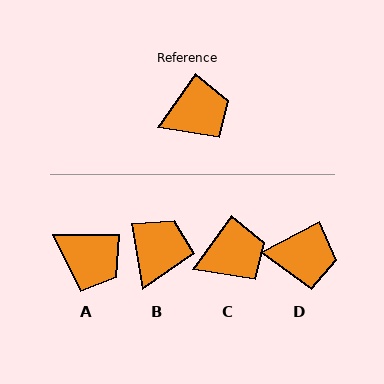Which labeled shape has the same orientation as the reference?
C.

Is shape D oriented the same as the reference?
No, it is off by about 27 degrees.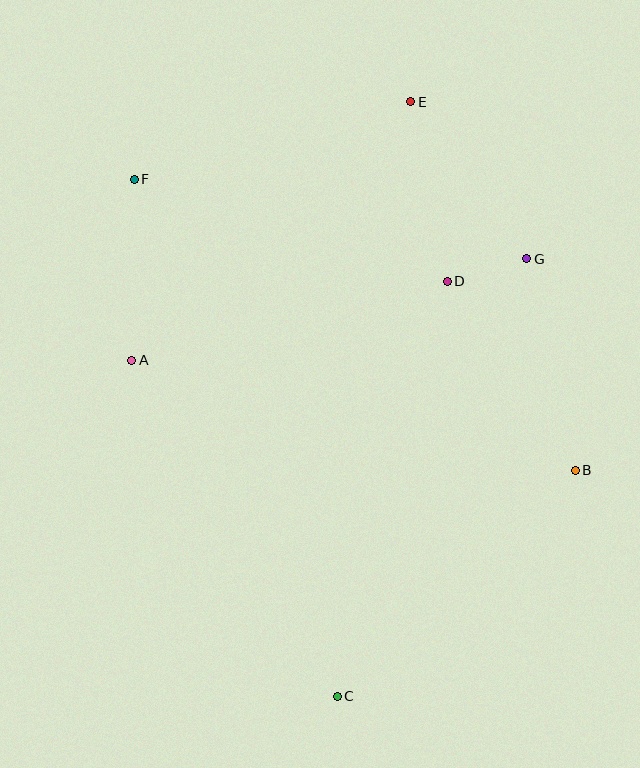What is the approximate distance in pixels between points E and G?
The distance between E and G is approximately 195 pixels.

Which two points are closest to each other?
Points D and G are closest to each other.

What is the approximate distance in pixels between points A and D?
The distance between A and D is approximately 325 pixels.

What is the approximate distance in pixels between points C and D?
The distance between C and D is approximately 429 pixels.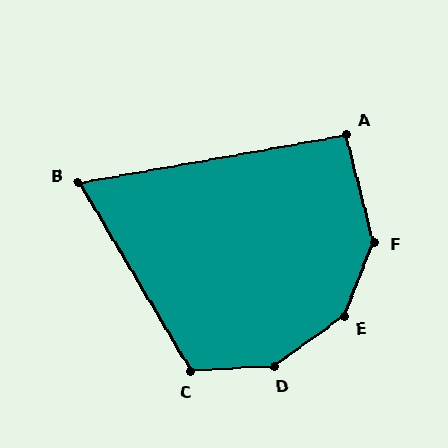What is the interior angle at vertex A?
Approximately 94 degrees (approximately right).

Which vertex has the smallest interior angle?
B, at approximately 70 degrees.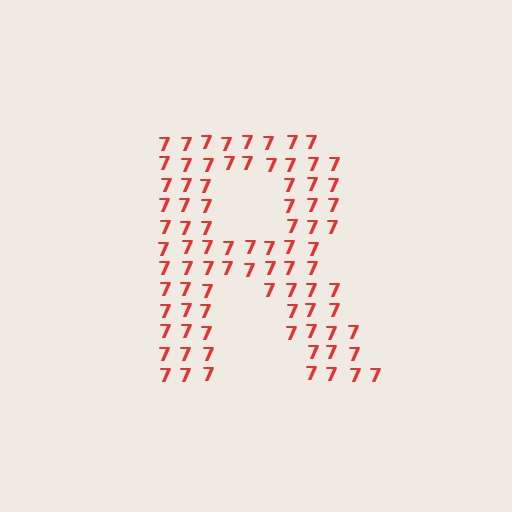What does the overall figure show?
The overall figure shows the letter R.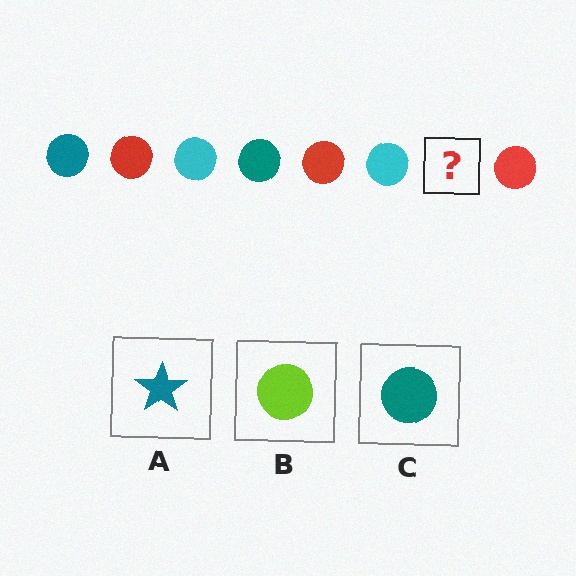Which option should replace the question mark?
Option C.